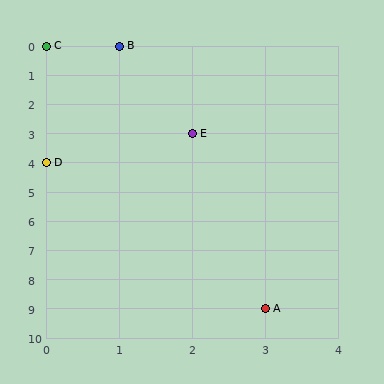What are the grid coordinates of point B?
Point B is at grid coordinates (1, 0).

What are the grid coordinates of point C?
Point C is at grid coordinates (0, 0).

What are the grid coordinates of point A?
Point A is at grid coordinates (3, 9).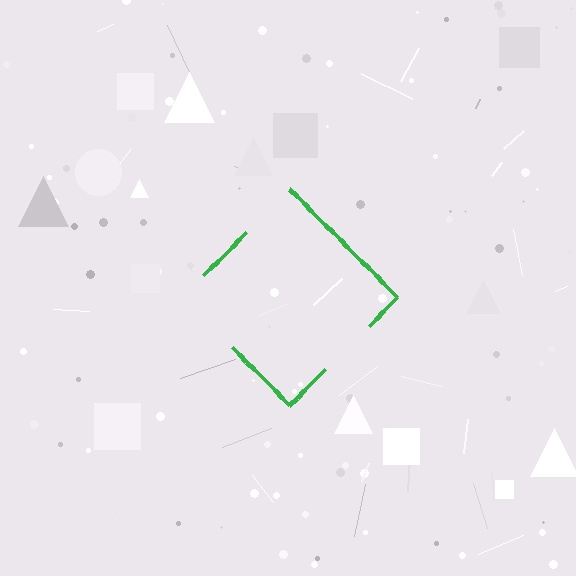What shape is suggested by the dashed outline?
The dashed outline suggests a diamond.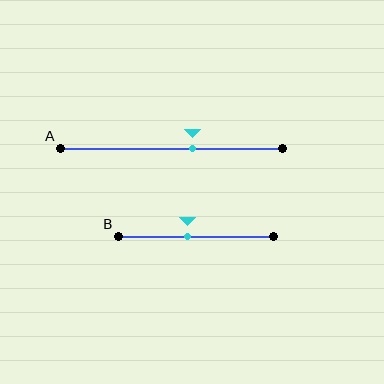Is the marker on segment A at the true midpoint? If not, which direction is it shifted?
No, the marker on segment A is shifted to the right by about 9% of the segment length.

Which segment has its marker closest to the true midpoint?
Segment B has its marker closest to the true midpoint.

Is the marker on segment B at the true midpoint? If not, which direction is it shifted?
No, the marker on segment B is shifted to the left by about 5% of the segment length.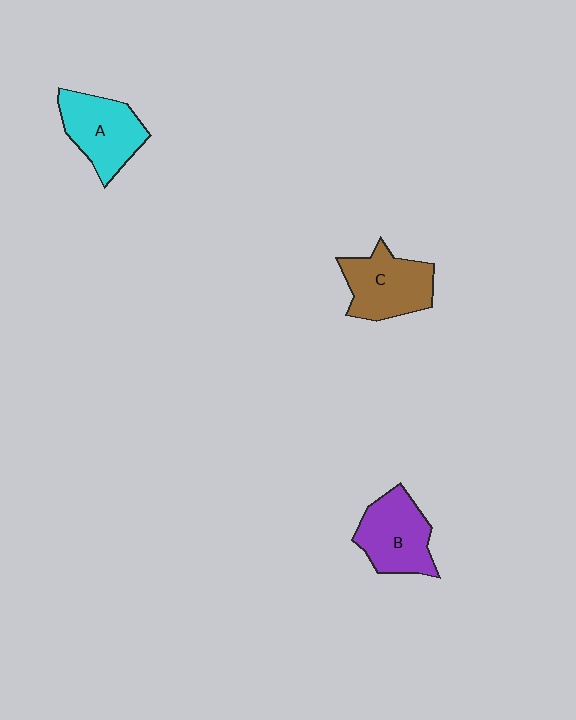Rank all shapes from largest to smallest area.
From largest to smallest: C (brown), B (purple), A (cyan).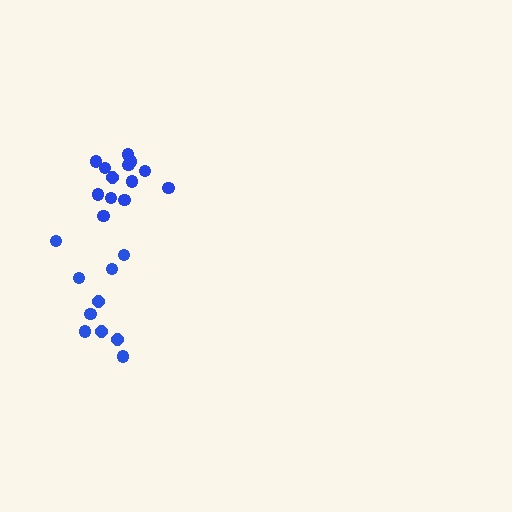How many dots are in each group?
Group 1: 10 dots, Group 2: 13 dots (23 total).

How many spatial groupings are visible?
There are 2 spatial groupings.